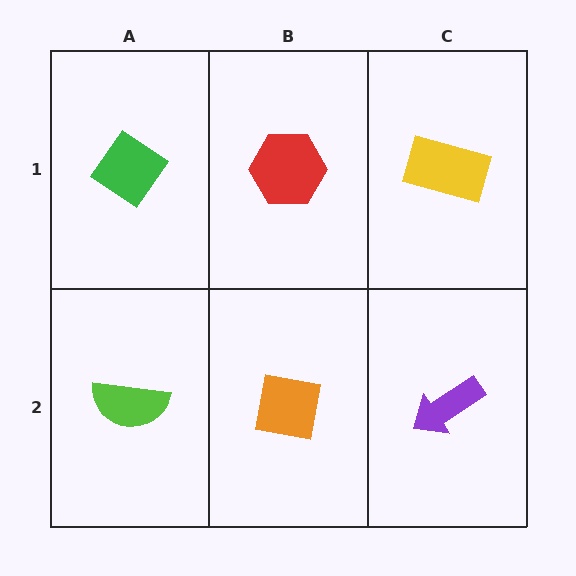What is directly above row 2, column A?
A green diamond.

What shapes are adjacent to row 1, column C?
A purple arrow (row 2, column C), a red hexagon (row 1, column B).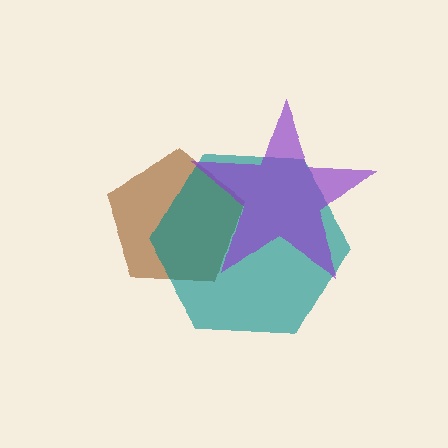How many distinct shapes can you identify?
There are 3 distinct shapes: a brown pentagon, a teal hexagon, a purple star.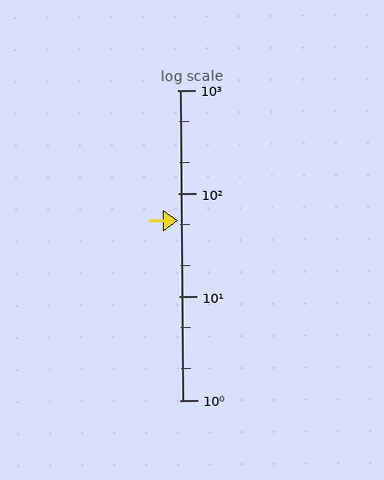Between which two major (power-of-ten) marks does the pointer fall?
The pointer is between 10 and 100.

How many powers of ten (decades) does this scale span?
The scale spans 3 decades, from 1 to 1000.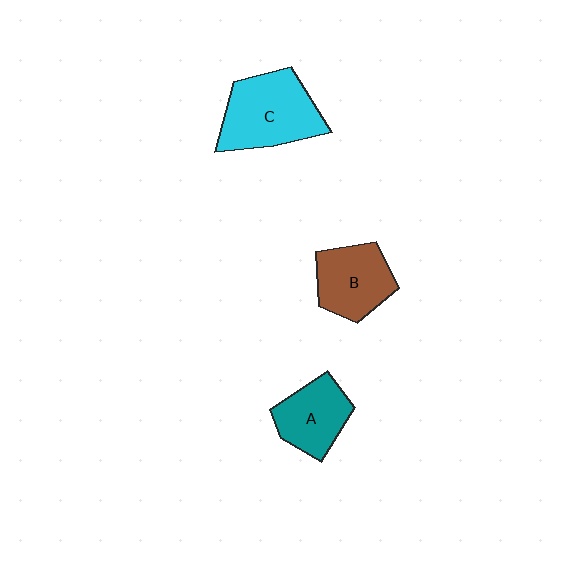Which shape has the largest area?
Shape C (cyan).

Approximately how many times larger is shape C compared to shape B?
Approximately 1.3 times.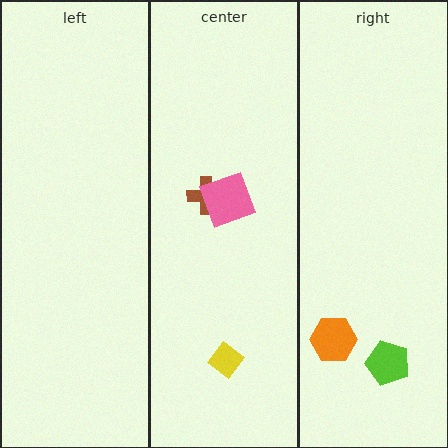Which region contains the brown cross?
The center region.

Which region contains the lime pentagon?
The right region.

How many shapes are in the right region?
2.